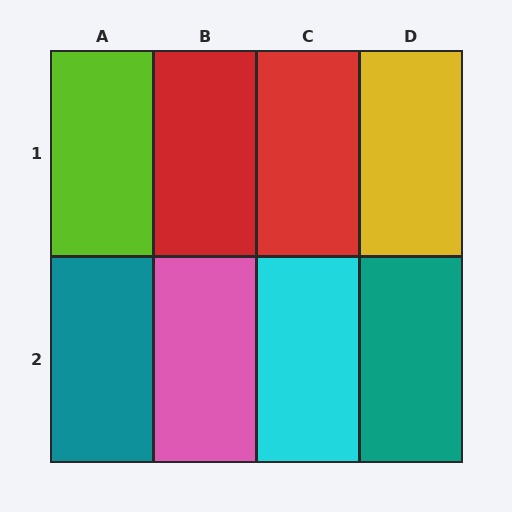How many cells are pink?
1 cell is pink.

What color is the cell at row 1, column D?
Yellow.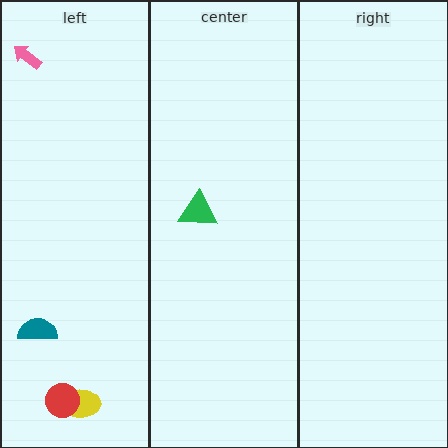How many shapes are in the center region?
1.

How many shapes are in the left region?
4.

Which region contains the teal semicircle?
The left region.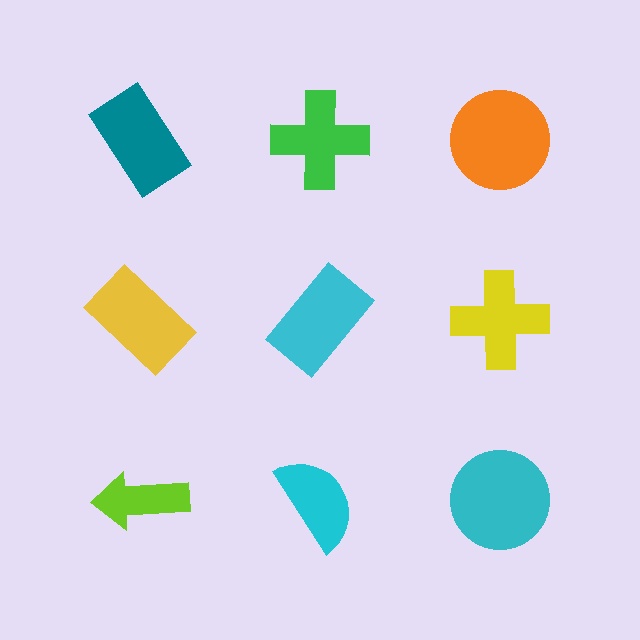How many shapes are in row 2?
3 shapes.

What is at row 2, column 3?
A yellow cross.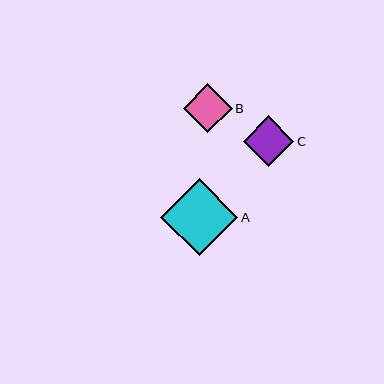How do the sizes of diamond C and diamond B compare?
Diamond C and diamond B are approximately the same size.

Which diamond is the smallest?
Diamond B is the smallest with a size of approximately 49 pixels.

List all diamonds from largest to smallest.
From largest to smallest: A, C, B.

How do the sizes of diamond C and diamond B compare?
Diamond C and diamond B are approximately the same size.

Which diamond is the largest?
Diamond A is the largest with a size of approximately 77 pixels.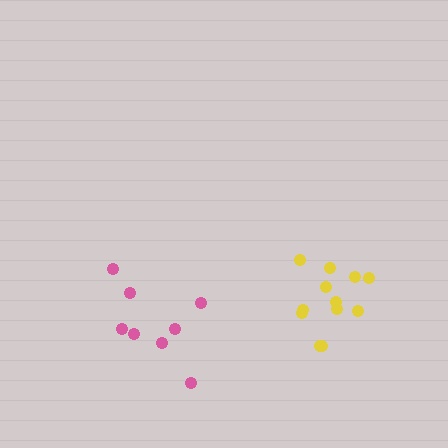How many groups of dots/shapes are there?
There are 2 groups.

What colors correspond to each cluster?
The clusters are colored: yellow, pink.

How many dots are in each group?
Group 1: 12 dots, Group 2: 8 dots (20 total).